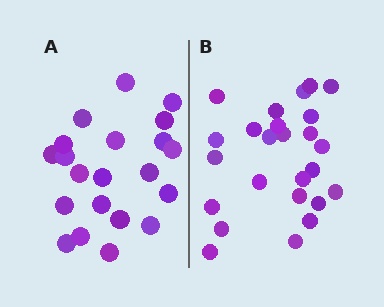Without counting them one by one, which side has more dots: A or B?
Region B (the right region) has more dots.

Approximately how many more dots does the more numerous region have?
Region B has about 4 more dots than region A.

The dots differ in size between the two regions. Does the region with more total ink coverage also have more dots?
No. Region A has more total ink coverage because its dots are larger, but region B actually contains more individual dots. Total area can be misleading — the number of items is what matters here.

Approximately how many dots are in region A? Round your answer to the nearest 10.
About 20 dots. (The exact count is 21, which rounds to 20.)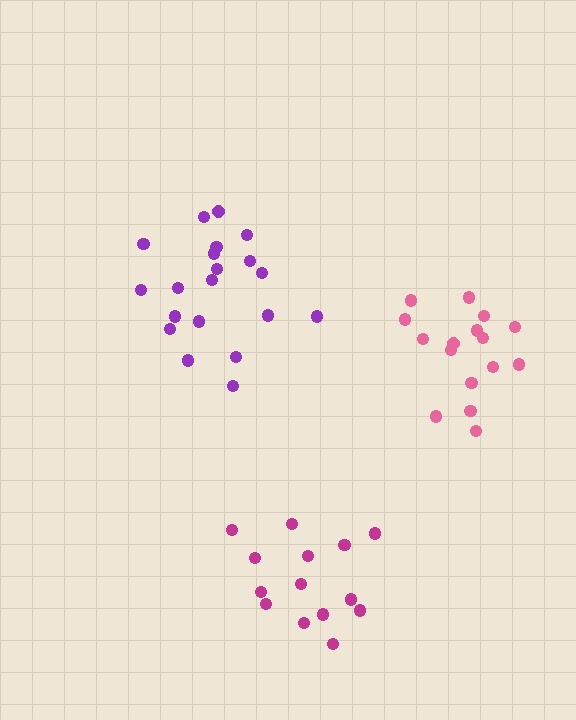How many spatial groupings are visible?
There are 3 spatial groupings.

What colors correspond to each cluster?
The clusters are colored: purple, pink, magenta.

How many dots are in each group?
Group 1: 20 dots, Group 2: 16 dots, Group 3: 14 dots (50 total).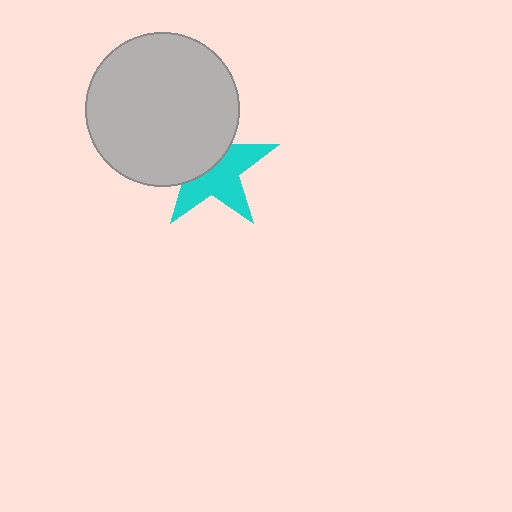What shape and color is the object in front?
The object in front is a light gray circle.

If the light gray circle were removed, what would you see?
You would see the complete cyan star.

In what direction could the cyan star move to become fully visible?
The cyan star could move toward the lower-right. That would shift it out from behind the light gray circle entirely.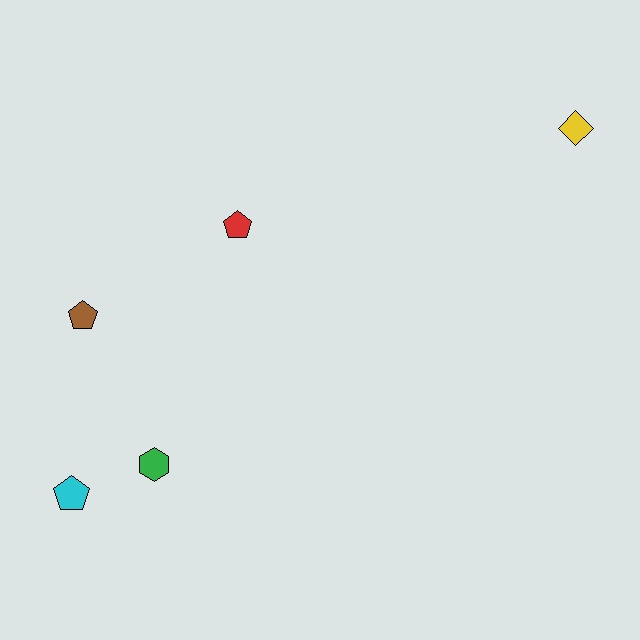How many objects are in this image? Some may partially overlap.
There are 5 objects.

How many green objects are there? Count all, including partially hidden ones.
There is 1 green object.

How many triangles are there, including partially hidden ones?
There are no triangles.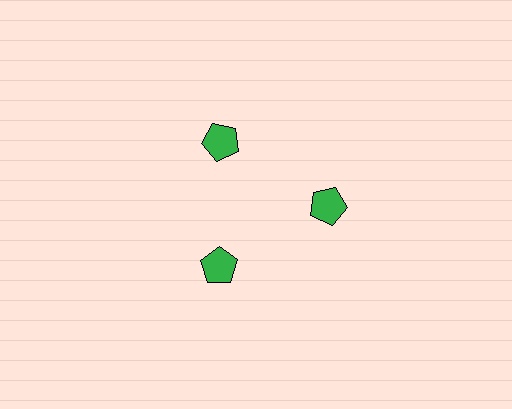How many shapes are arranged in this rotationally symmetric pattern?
There are 3 shapes, arranged in 3 groups of 1.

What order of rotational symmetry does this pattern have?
This pattern has 3-fold rotational symmetry.